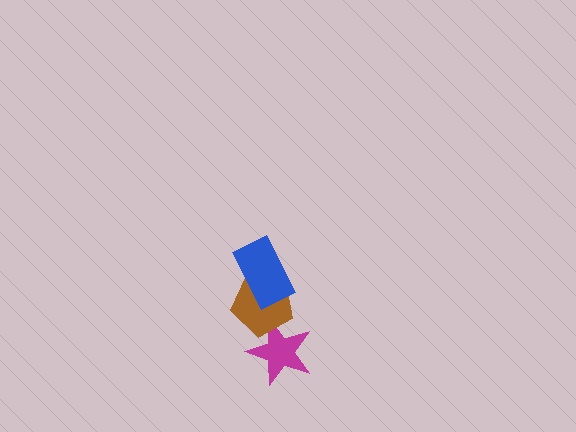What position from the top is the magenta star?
The magenta star is 3rd from the top.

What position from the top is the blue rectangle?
The blue rectangle is 1st from the top.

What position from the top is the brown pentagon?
The brown pentagon is 2nd from the top.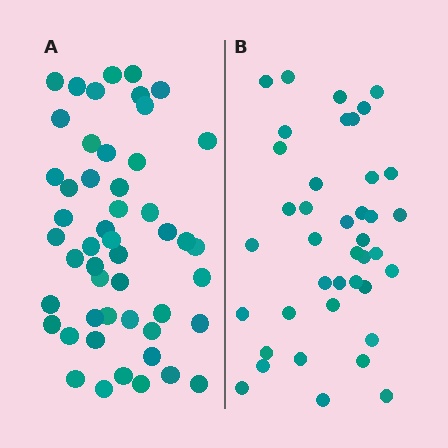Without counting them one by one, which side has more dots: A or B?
Region A (the left region) has more dots.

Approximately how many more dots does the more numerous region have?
Region A has roughly 10 or so more dots than region B.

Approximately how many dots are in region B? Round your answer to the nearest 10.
About 40 dots.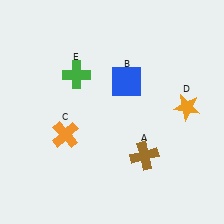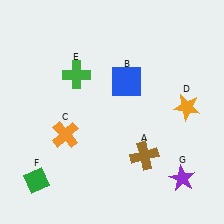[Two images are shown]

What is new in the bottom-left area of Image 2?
A green diamond (F) was added in the bottom-left area of Image 2.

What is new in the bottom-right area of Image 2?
A purple star (G) was added in the bottom-right area of Image 2.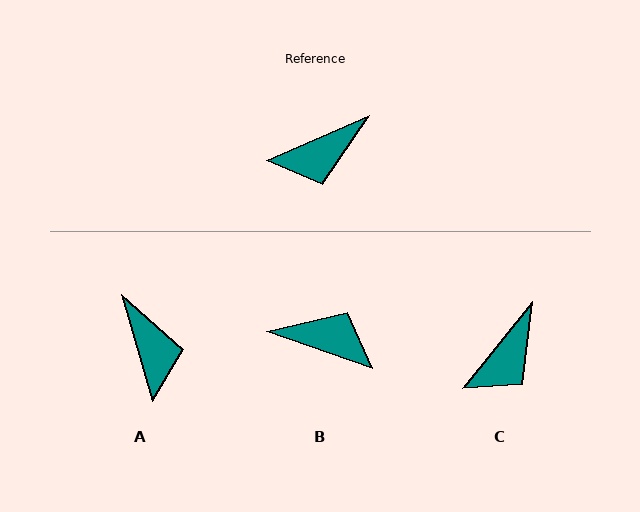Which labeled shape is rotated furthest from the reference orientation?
B, about 137 degrees away.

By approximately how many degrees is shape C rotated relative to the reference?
Approximately 28 degrees counter-clockwise.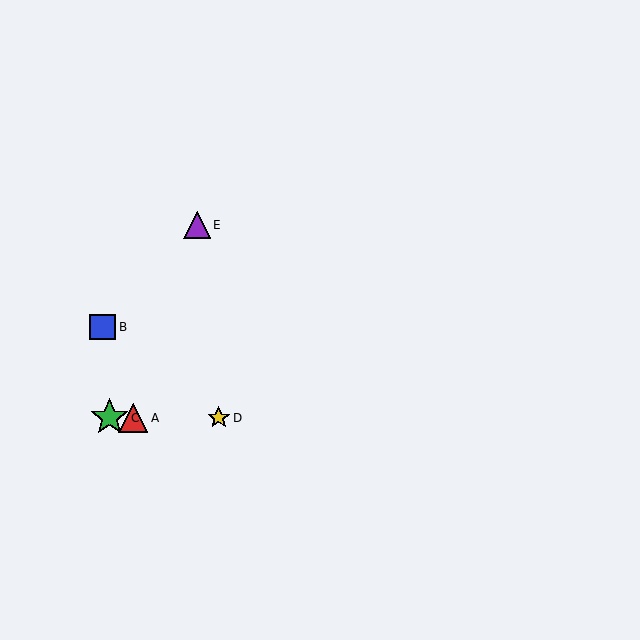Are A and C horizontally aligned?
Yes, both are at y≈418.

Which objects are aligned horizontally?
Objects A, C, D are aligned horizontally.